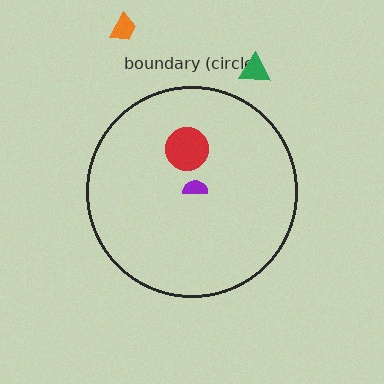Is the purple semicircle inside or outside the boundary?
Inside.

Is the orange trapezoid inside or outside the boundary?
Outside.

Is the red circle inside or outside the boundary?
Inside.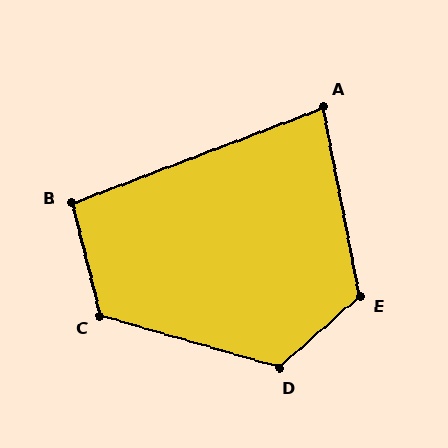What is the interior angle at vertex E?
Approximately 121 degrees (obtuse).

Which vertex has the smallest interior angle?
A, at approximately 80 degrees.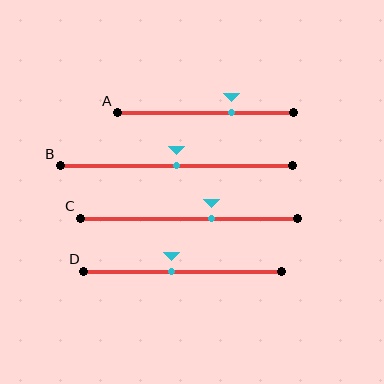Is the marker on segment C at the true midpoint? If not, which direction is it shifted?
No, the marker on segment C is shifted to the right by about 10% of the segment length.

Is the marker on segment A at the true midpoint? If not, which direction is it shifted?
No, the marker on segment A is shifted to the right by about 15% of the segment length.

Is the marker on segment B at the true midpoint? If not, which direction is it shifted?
Yes, the marker on segment B is at the true midpoint.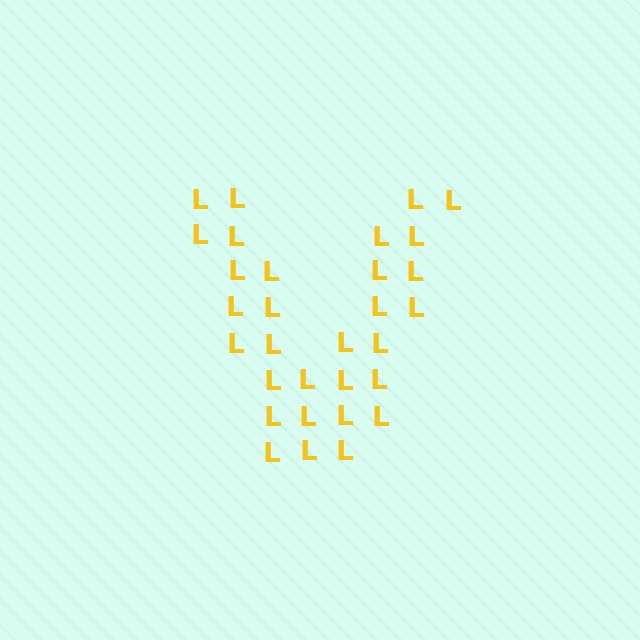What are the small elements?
The small elements are letter L's.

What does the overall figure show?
The overall figure shows the letter V.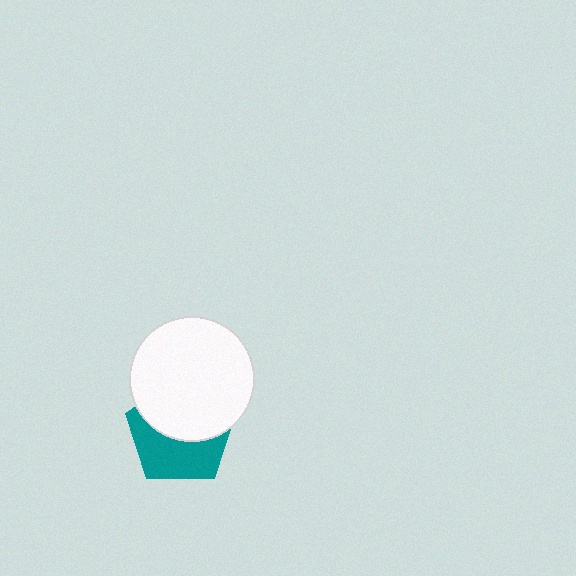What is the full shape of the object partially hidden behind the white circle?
The partially hidden object is a teal pentagon.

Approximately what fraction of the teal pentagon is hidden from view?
Roughly 52% of the teal pentagon is hidden behind the white circle.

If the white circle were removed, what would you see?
You would see the complete teal pentagon.